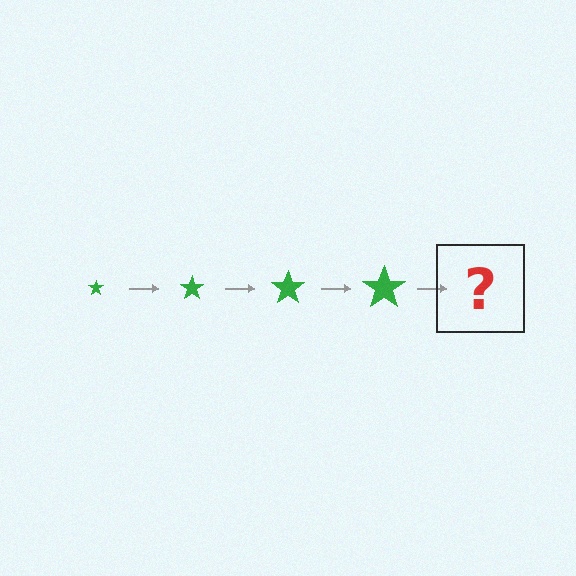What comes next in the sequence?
The next element should be a green star, larger than the previous one.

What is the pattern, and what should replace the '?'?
The pattern is that the star gets progressively larger each step. The '?' should be a green star, larger than the previous one.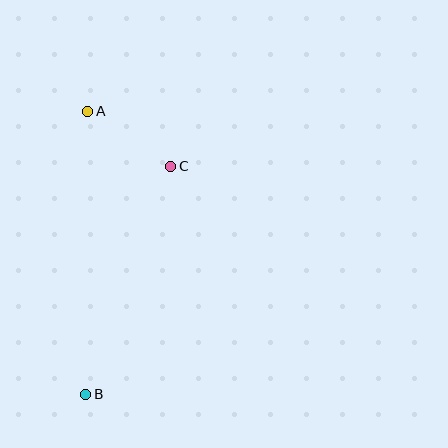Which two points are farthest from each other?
Points A and B are farthest from each other.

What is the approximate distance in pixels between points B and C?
The distance between B and C is approximately 243 pixels.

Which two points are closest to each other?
Points A and C are closest to each other.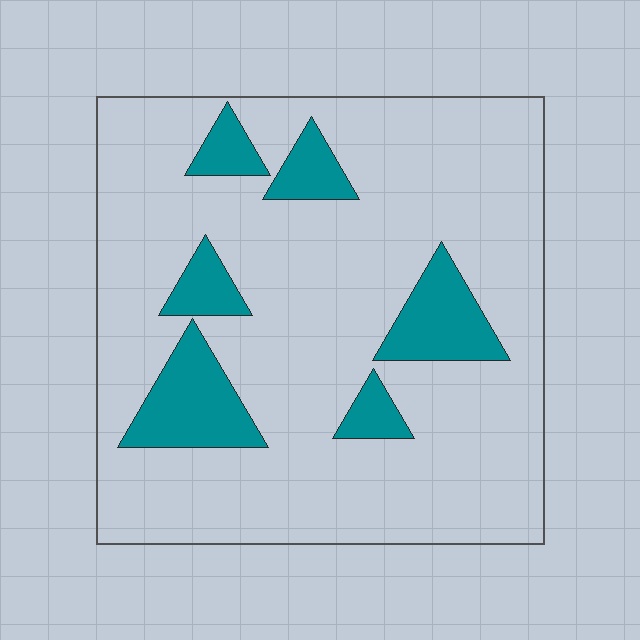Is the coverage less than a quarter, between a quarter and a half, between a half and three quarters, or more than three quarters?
Less than a quarter.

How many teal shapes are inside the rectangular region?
6.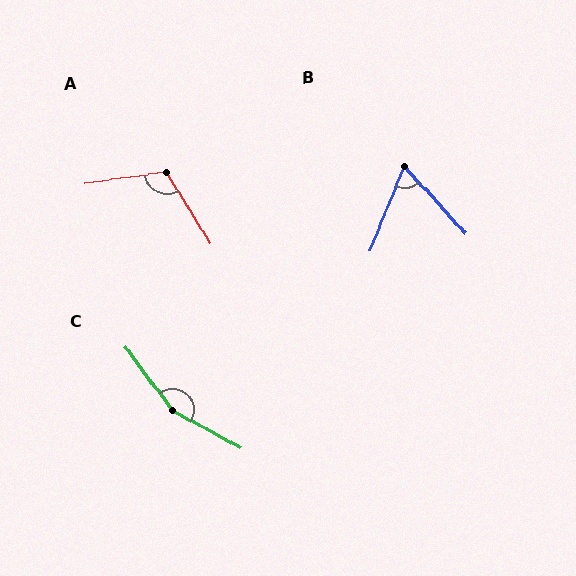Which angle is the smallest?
B, at approximately 65 degrees.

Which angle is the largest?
C, at approximately 156 degrees.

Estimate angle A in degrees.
Approximately 113 degrees.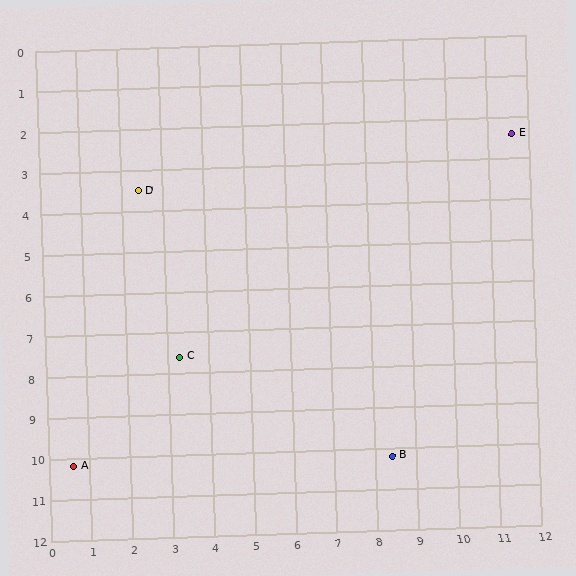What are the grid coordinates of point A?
Point A is at approximately (0.6, 10.2).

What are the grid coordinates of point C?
Point C is at approximately (3.3, 7.6).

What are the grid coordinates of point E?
Point E is at approximately (11.6, 2.4).